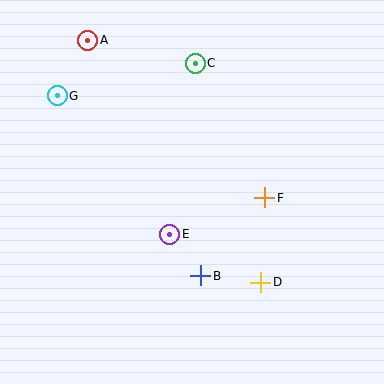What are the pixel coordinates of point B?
Point B is at (201, 276).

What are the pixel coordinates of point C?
Point C is at (195, 63).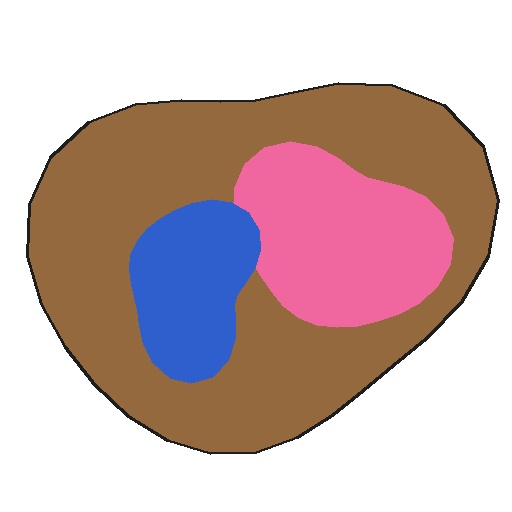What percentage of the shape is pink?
Pink takes up between a sixth and a third of the shape.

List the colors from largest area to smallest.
From largest to smallest: brown, pink, blue.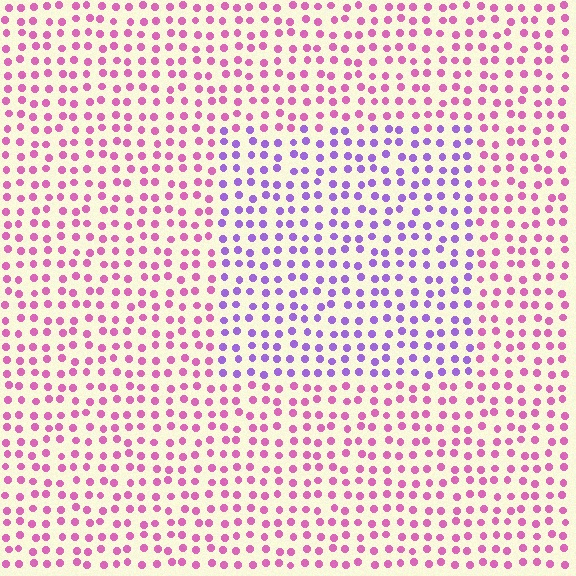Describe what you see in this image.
The image is filled with small pink elements in a uniform arrangement. A rectangle-shaped region is visible where the elements are tinted to a slightly different hue, forming a subtle color boundary.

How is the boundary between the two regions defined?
The boundary is defined purely by a slight shift in hue (about 48 degrees). Spacing, size, and orientation are identical on both sides.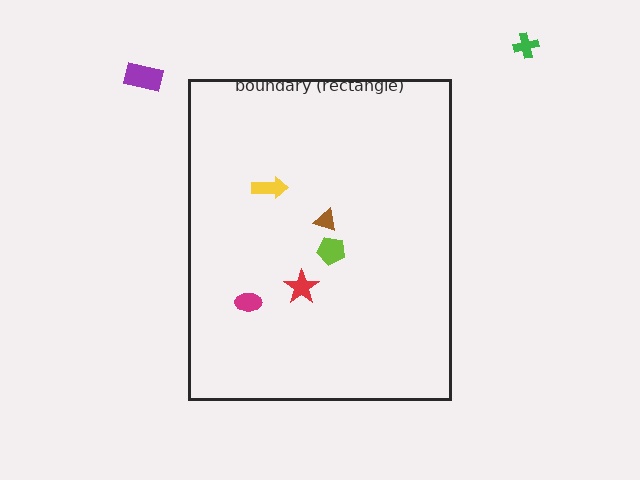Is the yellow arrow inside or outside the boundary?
Inside.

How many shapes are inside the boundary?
5 inside, 2 outside.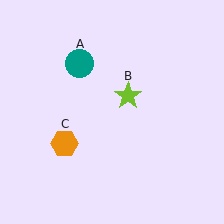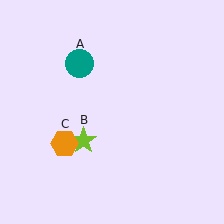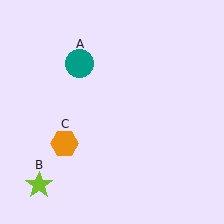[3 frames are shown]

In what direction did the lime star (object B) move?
The lime star (object B) moved down and to the left.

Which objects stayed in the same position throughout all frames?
Teal circle (object A) and orange hexagon (object C) remained stationary.